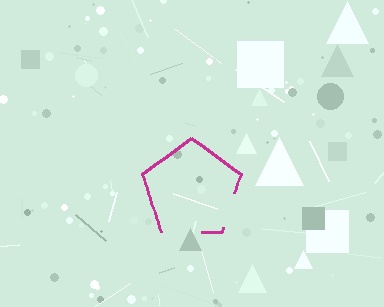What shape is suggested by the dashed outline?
The dashed outline suggests a pentagon.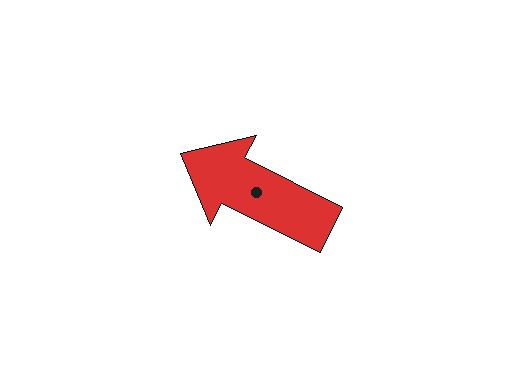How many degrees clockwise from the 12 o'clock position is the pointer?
Approximately 297 degrees.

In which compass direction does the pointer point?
Northwest.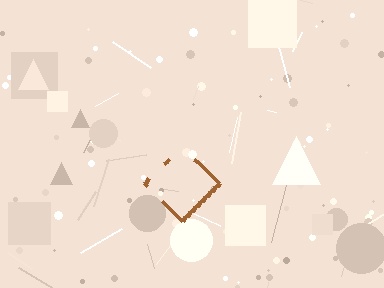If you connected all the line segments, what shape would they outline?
They would outline a diamond.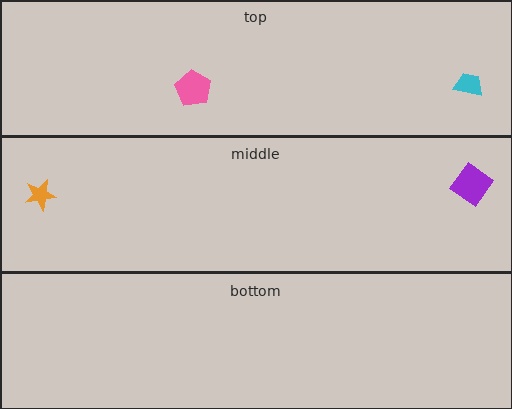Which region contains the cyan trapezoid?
The top region.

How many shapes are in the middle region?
2.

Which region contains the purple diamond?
The middle region.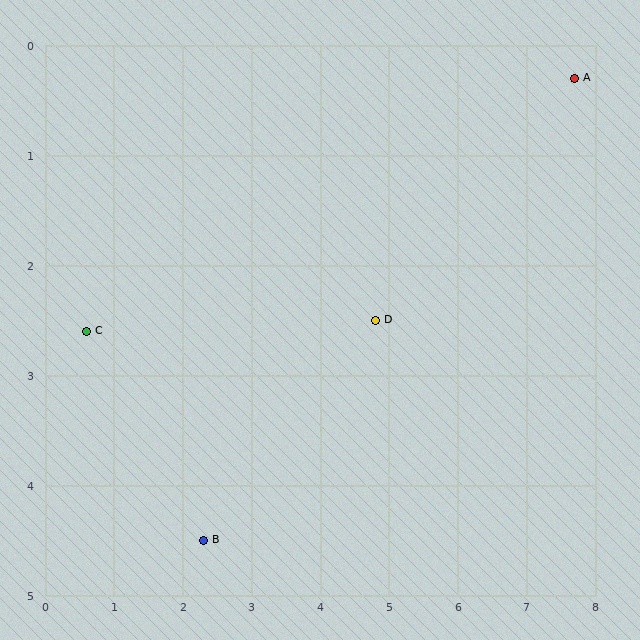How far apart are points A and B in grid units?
Points A and B are about 6.8 grid units apart.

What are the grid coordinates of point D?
Point D is at approximately (4.8, 2.5).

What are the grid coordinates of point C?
Point C is at approximately (0.6, 2.6).